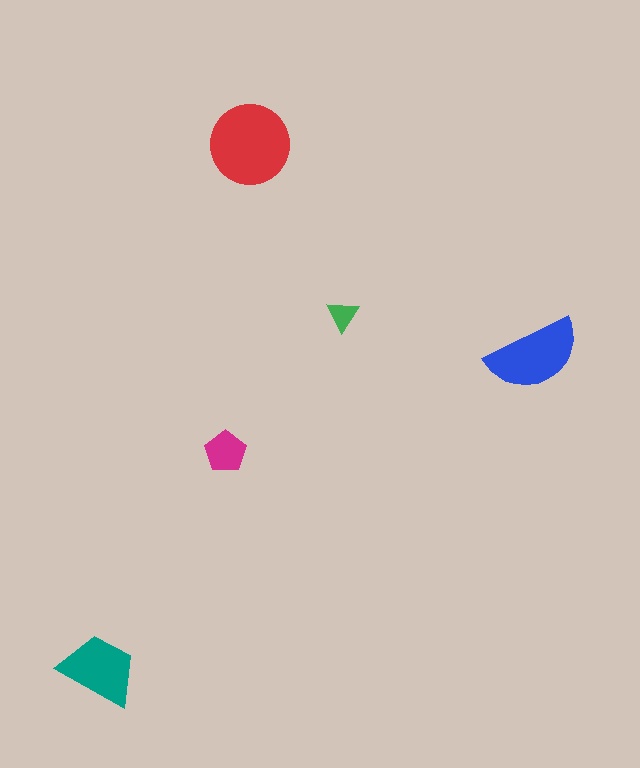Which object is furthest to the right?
The blue semicircle is rightmost.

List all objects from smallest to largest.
The green triangle, the magenta pentagon, the teal trapezoid, the blue semicircle, the red circle.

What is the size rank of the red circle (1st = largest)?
1st.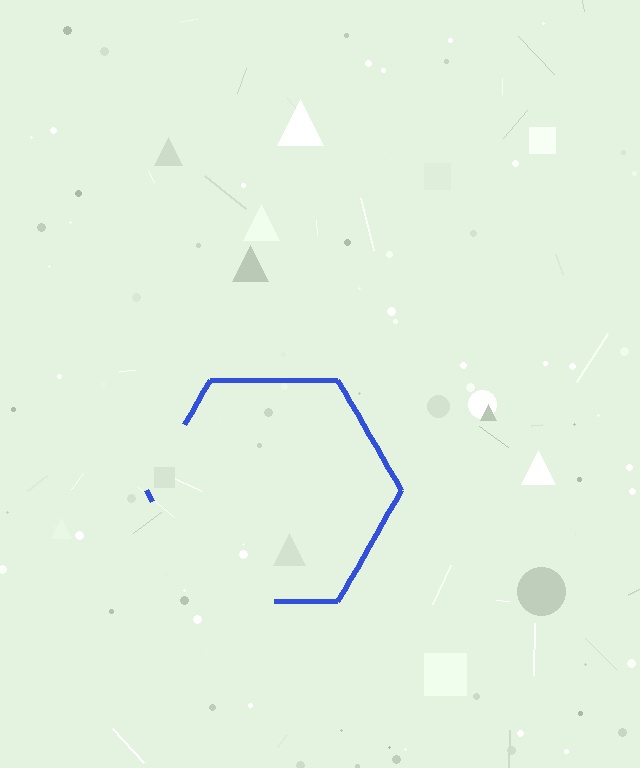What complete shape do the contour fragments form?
The contour fragments form a hexagon.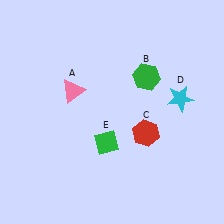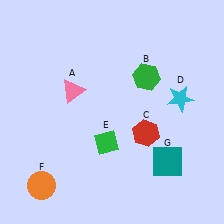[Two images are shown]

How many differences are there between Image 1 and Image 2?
There are 2 differences between the two images.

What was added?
An orange circle (F), a teal square (G) were added in Image 2.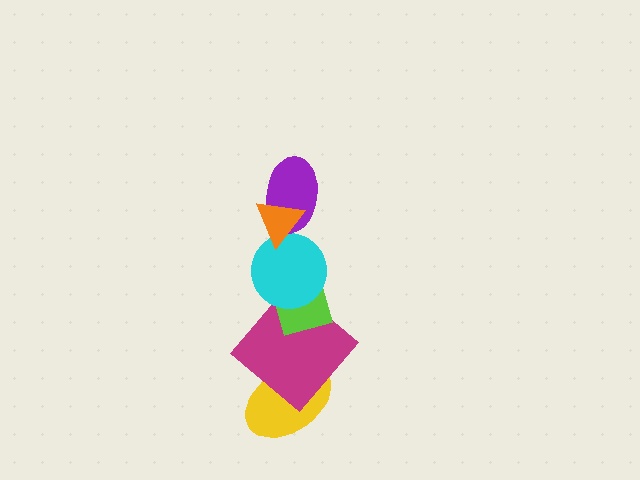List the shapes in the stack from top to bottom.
From top to bottom: the orange triangle, the purple ellipse, the cyan circle, the lime rectangle, the magenta diamond, the yellow ellipse.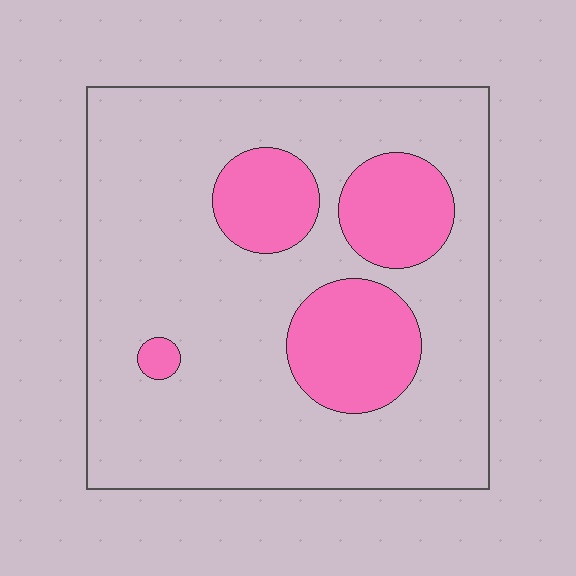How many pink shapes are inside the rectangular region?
4.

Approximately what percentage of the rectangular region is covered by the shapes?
Approximately 20%.